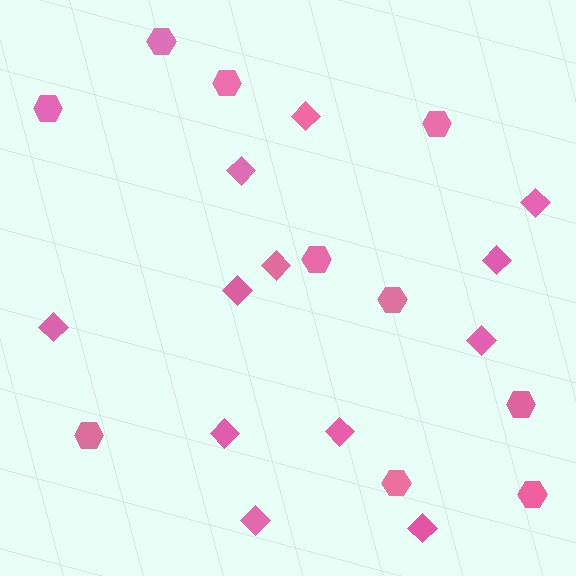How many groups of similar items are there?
There are 2 groups: one group of diamonds (12) and one group of hexagons (10).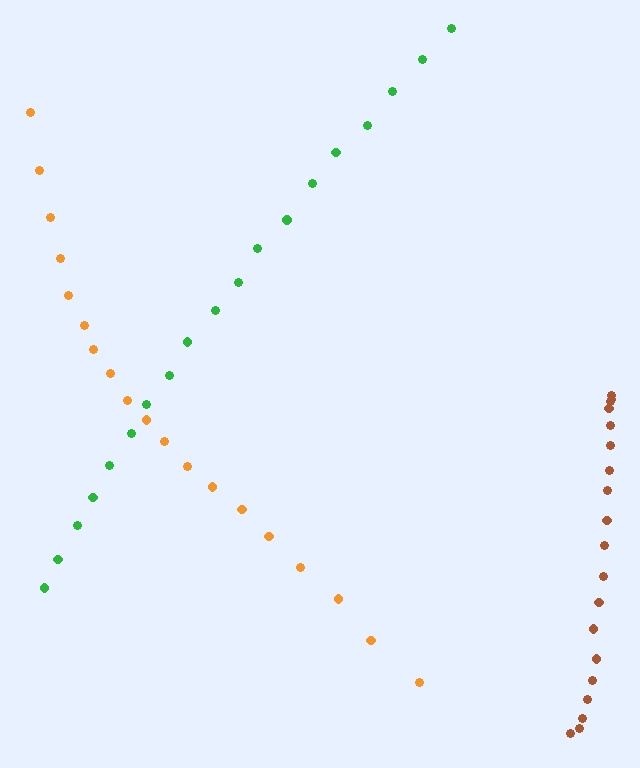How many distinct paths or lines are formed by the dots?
There are 3 distinct paths.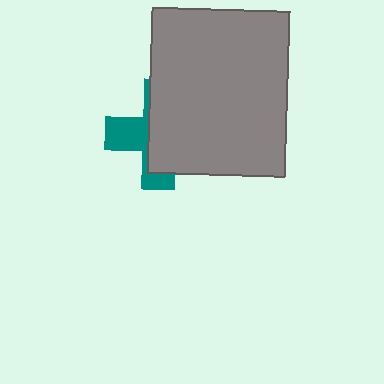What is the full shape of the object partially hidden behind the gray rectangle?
The partially hidden object is a teal cross.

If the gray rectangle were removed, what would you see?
You would see the complete teal cross.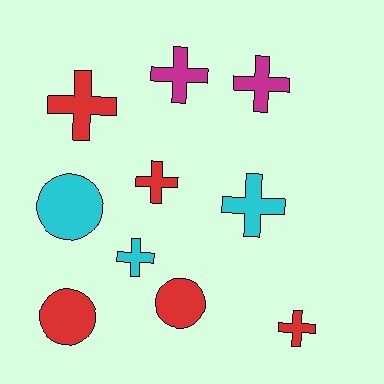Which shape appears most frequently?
Cross, with 7 objects.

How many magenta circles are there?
There are no magenta circles.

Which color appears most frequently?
Red, with 5 objects.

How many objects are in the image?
There are 10 objects.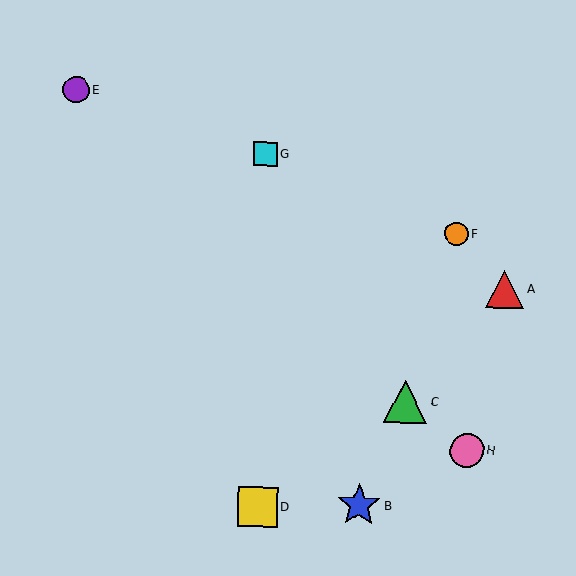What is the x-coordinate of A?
Object A is at x≈505.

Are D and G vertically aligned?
Yes, both are at x≈258.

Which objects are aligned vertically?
Objects D, G are aligned vertically.